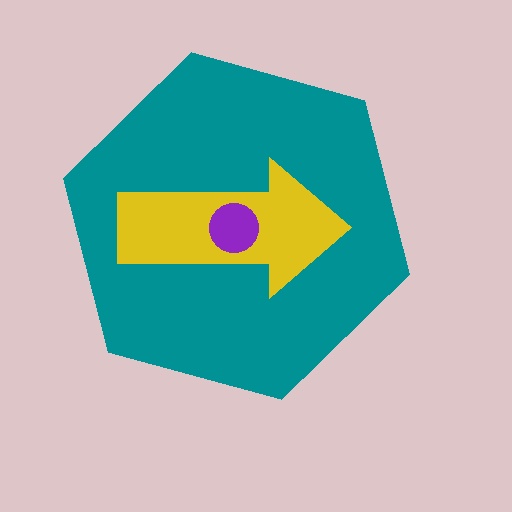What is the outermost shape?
The teal hexagon.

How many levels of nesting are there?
3.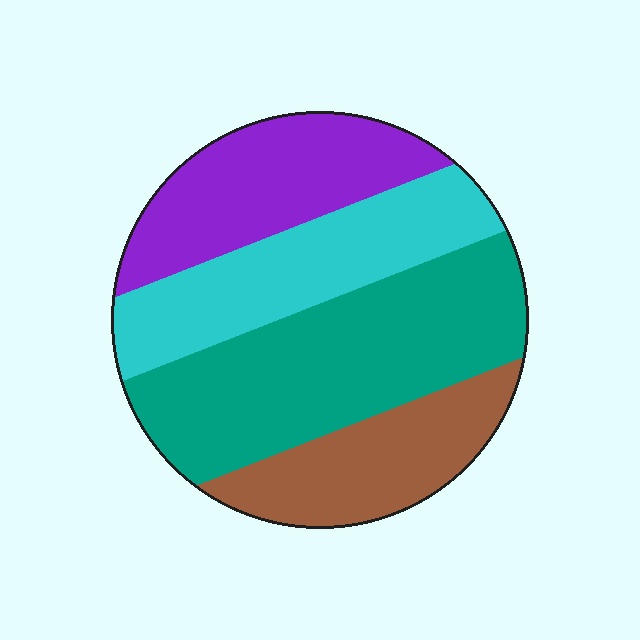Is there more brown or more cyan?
Cyan.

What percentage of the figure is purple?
Purple covers 22% of the figure.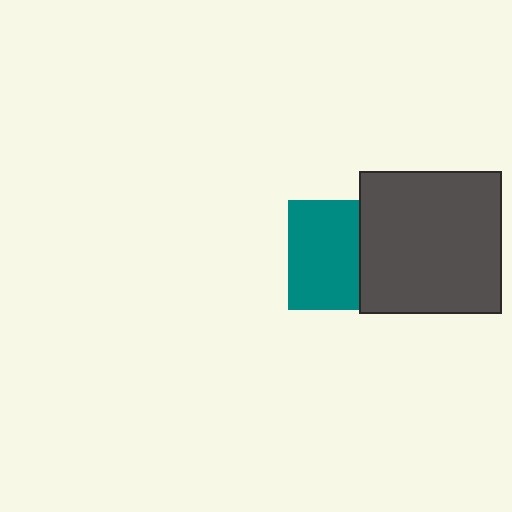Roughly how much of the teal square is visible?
Most of it is visible (roughly 65%).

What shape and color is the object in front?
The object in front is a dark gray square.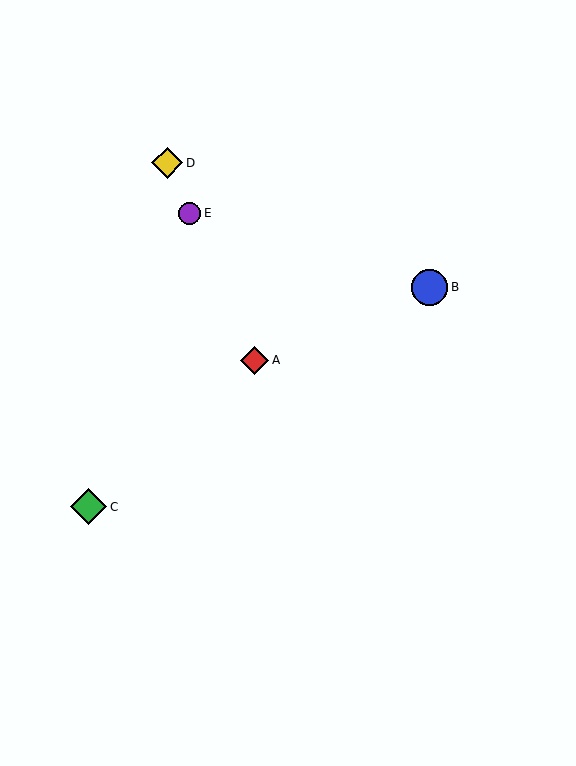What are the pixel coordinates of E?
Object E is at (190, 213).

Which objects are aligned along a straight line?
Objects A, D, E are aligned along a straight line.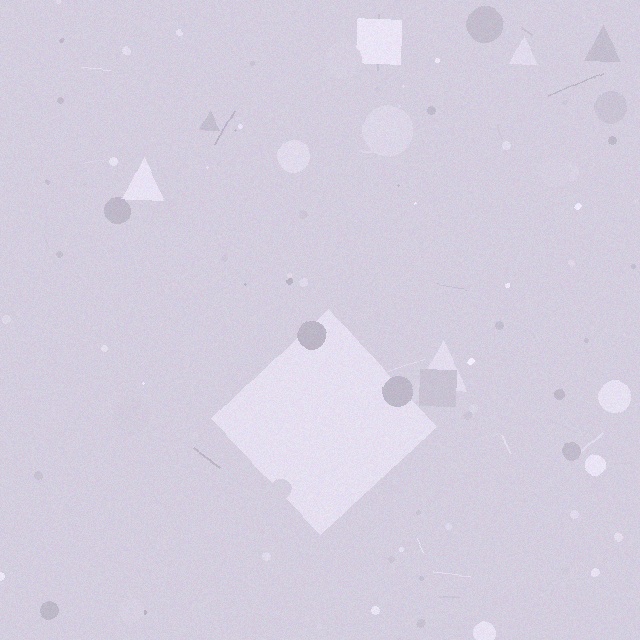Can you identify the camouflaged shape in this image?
The camouflaged shape is a diamond.